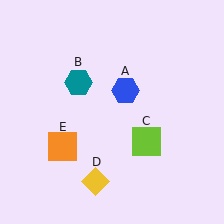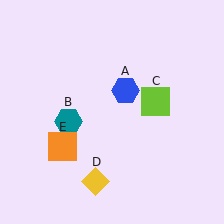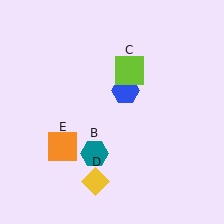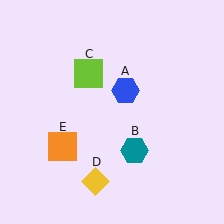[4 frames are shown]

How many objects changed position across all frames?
2 objects changed position: teal hexagon (object B), lime square (object C).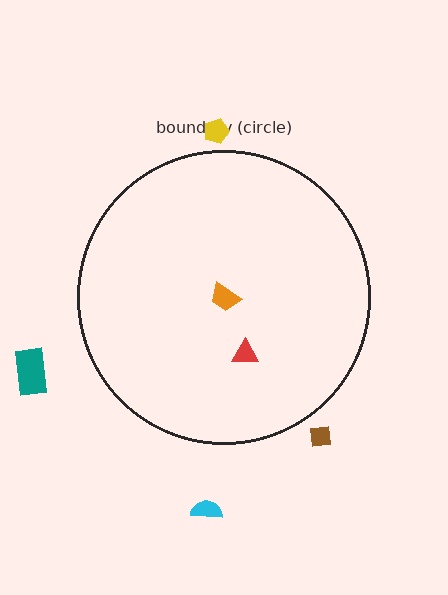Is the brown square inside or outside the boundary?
Outside.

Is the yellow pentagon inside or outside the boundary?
Outside.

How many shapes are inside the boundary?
2 inside, 4 outside.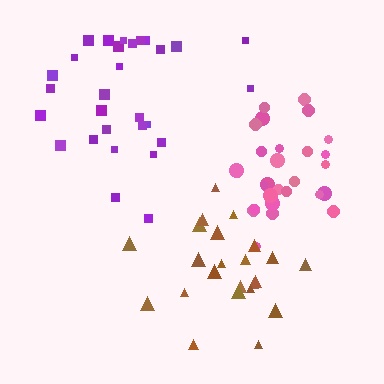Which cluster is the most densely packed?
Pink.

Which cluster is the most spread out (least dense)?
Purple.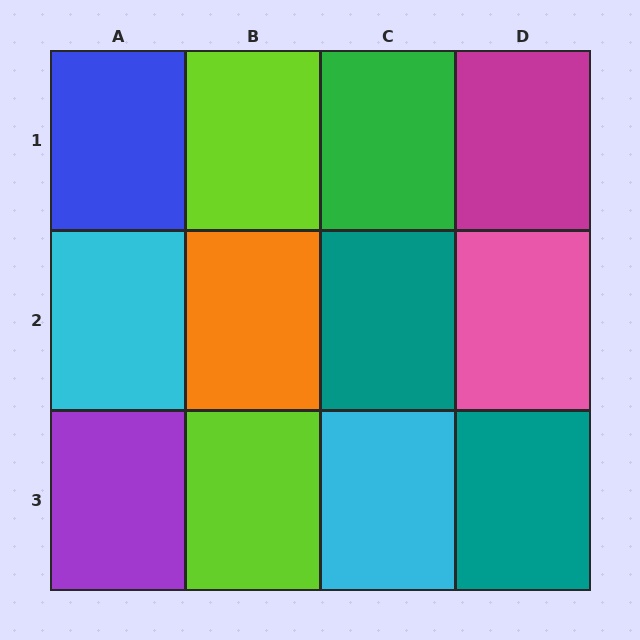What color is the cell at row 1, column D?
Magenta.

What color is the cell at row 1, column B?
Lime.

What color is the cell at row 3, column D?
Teal.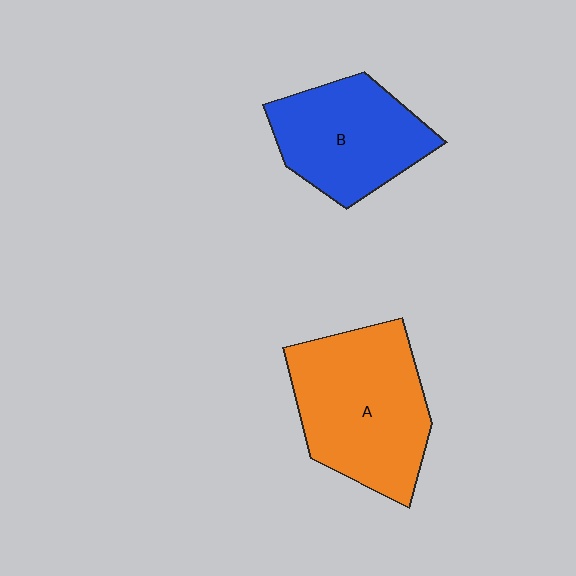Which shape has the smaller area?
Shape B (blue).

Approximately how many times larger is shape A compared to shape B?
Approximately 1.3 times.